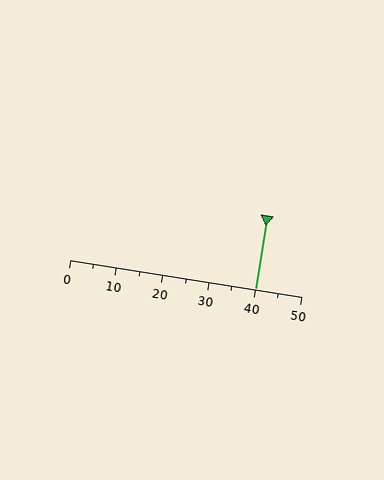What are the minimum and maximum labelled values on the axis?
The axis runs from 0 to 50.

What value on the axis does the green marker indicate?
The marker indicates approximately 40.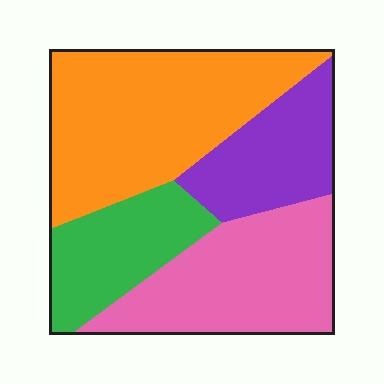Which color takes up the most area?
Orange, at roughly 35%.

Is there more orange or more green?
Orange.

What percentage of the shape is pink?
Pink takes up about one quarter (1/4) of the shape.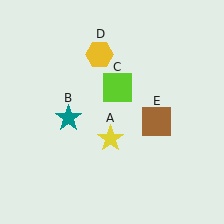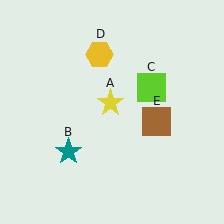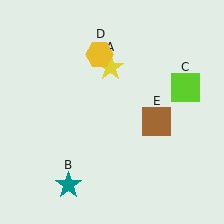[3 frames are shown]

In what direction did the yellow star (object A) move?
The yellow star (object A) moved up.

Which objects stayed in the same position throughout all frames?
Yellow hexagon (object D) and brown square (object E) remained stationary.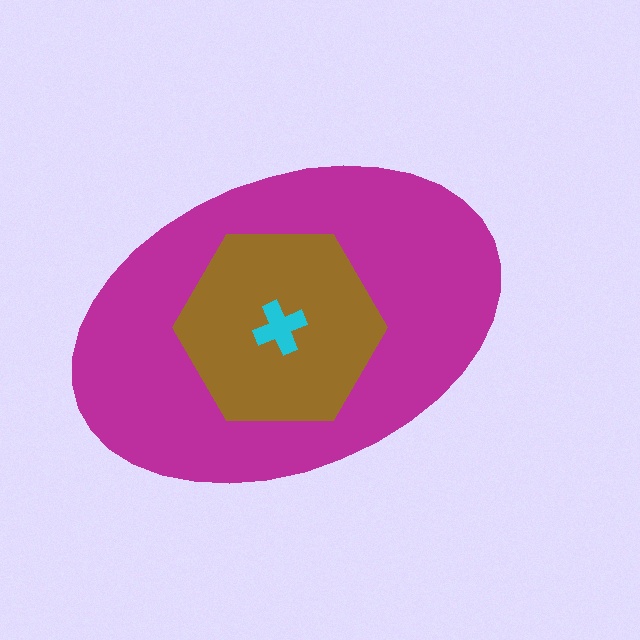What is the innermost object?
The cyan cross.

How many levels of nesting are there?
3.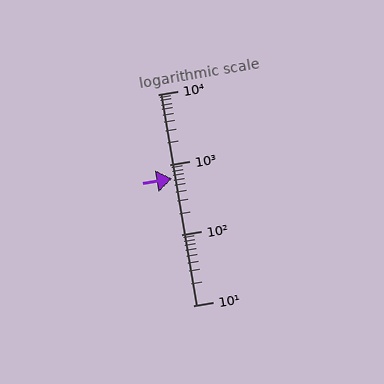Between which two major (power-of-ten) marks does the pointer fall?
The pointer is between 100 and 1000.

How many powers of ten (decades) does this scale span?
The scale spans 3 decades, from 10 to 10000.